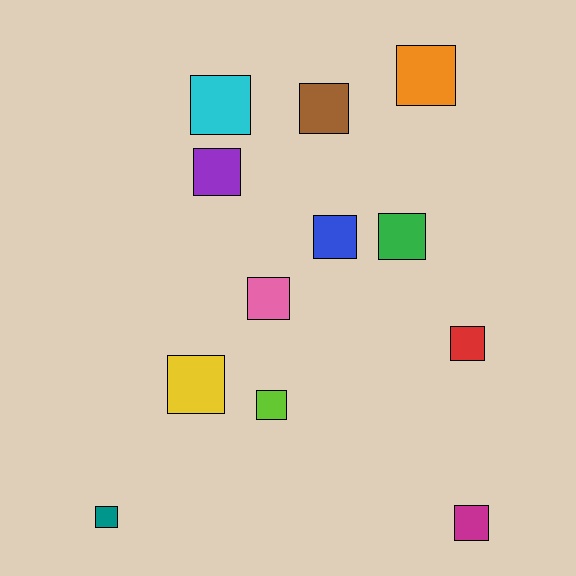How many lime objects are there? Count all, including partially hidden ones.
There is 1 lime object.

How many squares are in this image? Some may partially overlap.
There are 12 squares.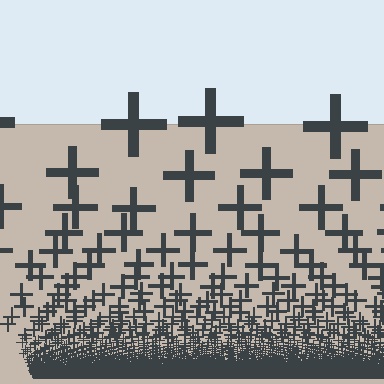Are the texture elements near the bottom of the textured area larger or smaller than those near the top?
Smaller. The gradient is inverted — elements near the bottom are smaller and denser.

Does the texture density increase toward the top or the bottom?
Density increases toward the bottom.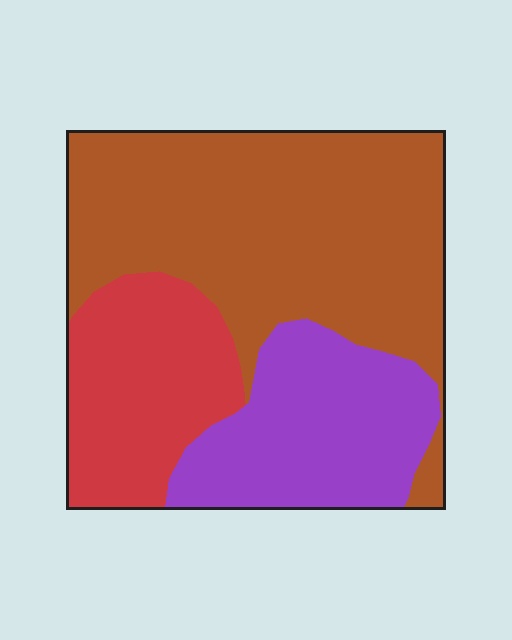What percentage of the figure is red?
Red covers 23% of the figure.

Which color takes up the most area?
Brown, at roughly 50%.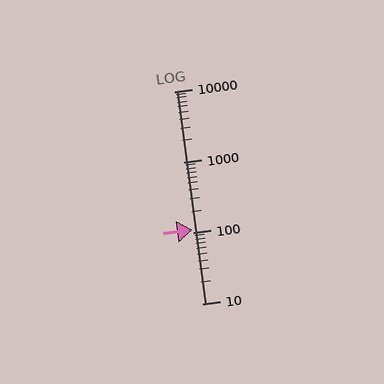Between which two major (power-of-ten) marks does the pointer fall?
The pointer is between 100 and 1000.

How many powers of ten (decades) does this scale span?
The scale spans 3 decades, from 10 to 10000.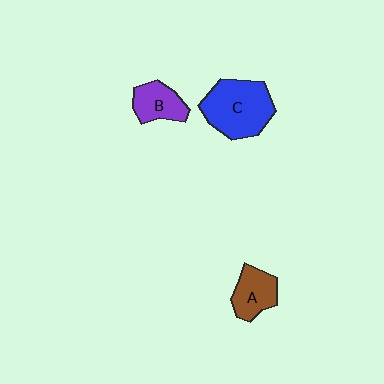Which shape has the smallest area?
Shape B (purple).